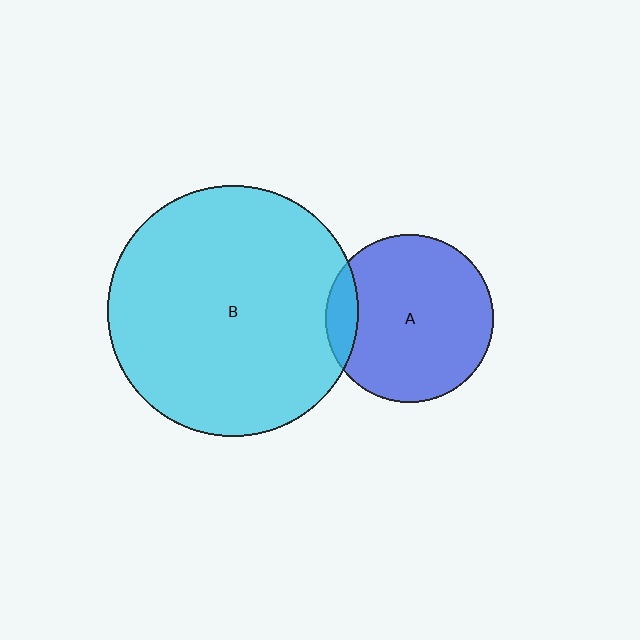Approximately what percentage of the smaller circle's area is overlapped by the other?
Approximately 10%.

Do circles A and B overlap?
Yes.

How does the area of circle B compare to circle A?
Approximately 2.2 times.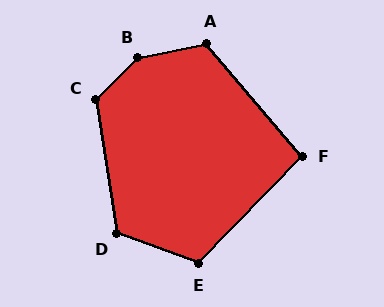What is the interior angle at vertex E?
Approximately 114 degrees (obtuse).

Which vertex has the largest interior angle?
B, at approximately 146 degrees.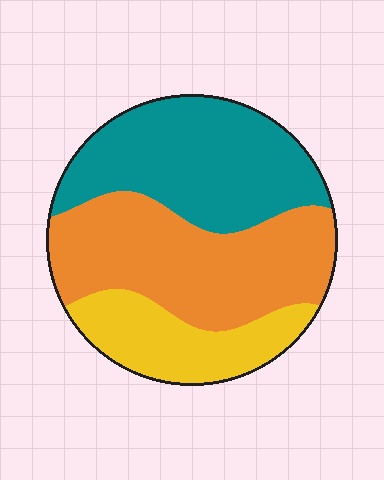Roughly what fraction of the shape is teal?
Teal takes up about three eighths (3/8) of the shape.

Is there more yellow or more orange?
Orange.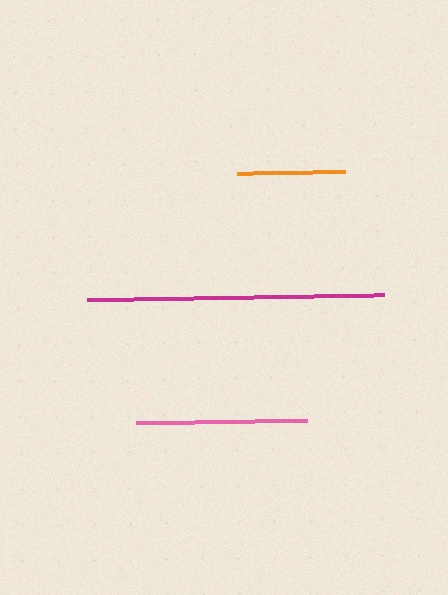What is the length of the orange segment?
The orange segment is approximately 108 pixels long.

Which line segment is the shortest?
The orange line is the shortest at approximately 108 pixels.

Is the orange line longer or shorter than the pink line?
The pink line is longer than the orange line.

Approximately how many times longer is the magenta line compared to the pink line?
The magenta line is approximately 1.7 times the length of the pink line.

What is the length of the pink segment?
The pink segment is approximately 171 pixels long.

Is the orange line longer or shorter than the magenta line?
The magenta line is longer than the orange line.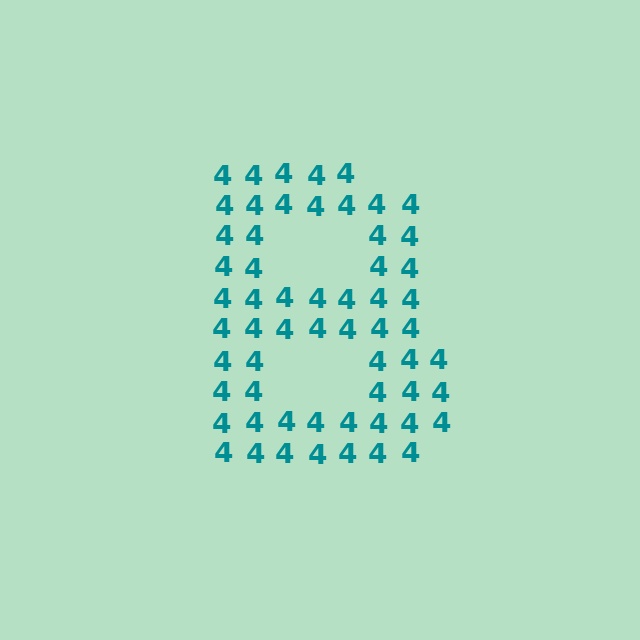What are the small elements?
The small elements are digit 4's.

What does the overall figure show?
The overall figure shows the letter B.